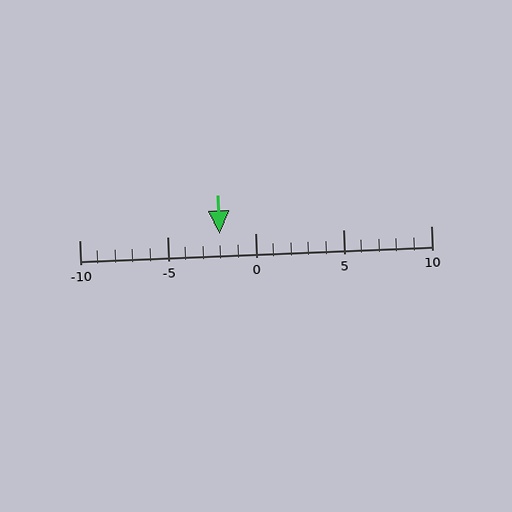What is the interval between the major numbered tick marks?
The major tick marks are spaced 5 units apart.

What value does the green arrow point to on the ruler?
The green arrow points to approximately -2.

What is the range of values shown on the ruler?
The ruler shows values from -10 to 10.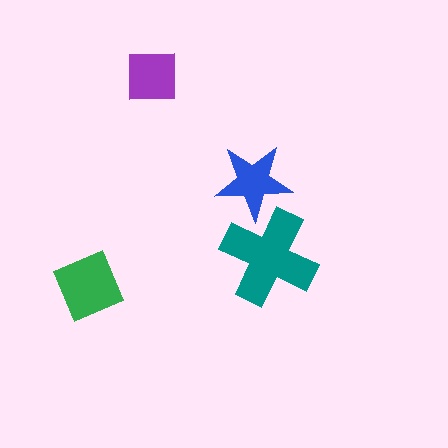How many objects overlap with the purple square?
0 objects overlap with the purple square.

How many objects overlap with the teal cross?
1 object overlaps with the teal cross.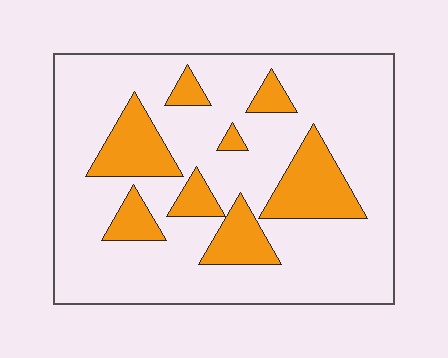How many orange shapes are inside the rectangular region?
8.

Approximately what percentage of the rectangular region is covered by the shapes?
Approximately 20%.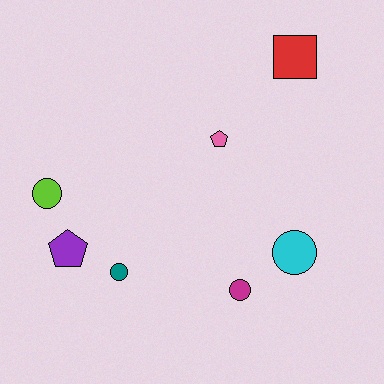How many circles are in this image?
There are 4 circles.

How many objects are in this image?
There are 7 objects.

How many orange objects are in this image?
There are no orange objects.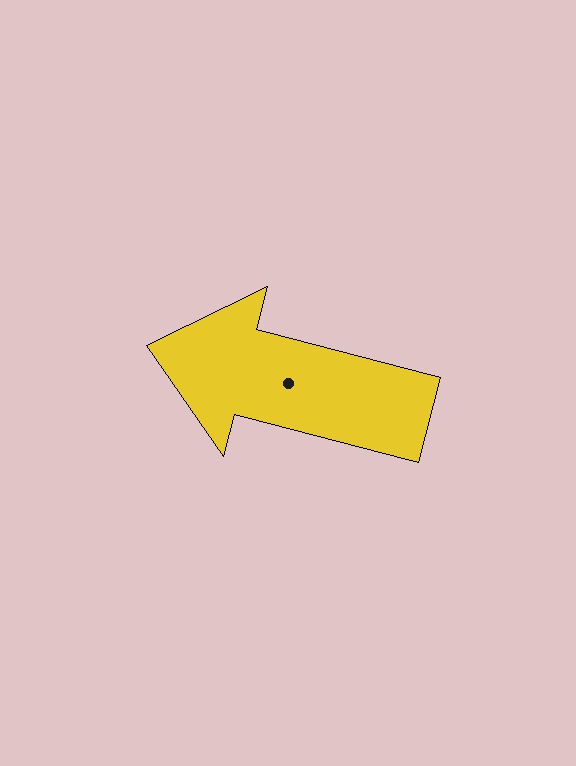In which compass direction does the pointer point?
West.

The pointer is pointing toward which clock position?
Roughly 9 o'clock.